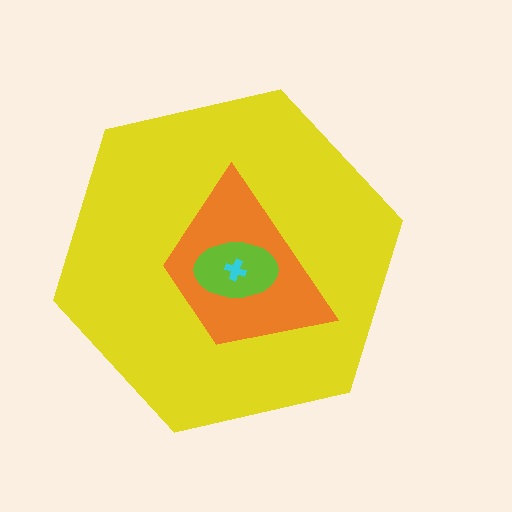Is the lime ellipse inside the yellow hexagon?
Yes.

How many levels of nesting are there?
4.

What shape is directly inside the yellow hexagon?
The orange trapezoid.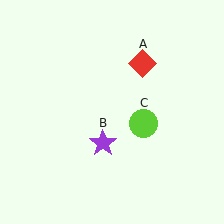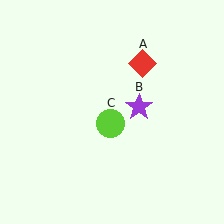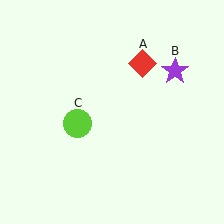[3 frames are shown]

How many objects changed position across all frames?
2 objects changed position: purple star (object B), lime circle (object C).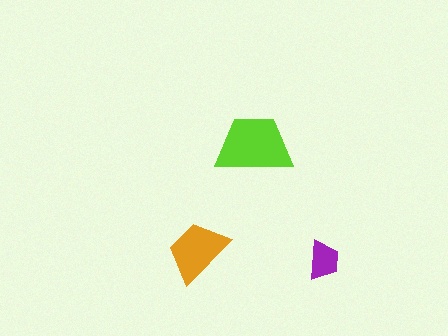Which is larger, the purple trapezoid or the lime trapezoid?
The lime one.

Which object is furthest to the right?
The purple trapezoid is rightmost.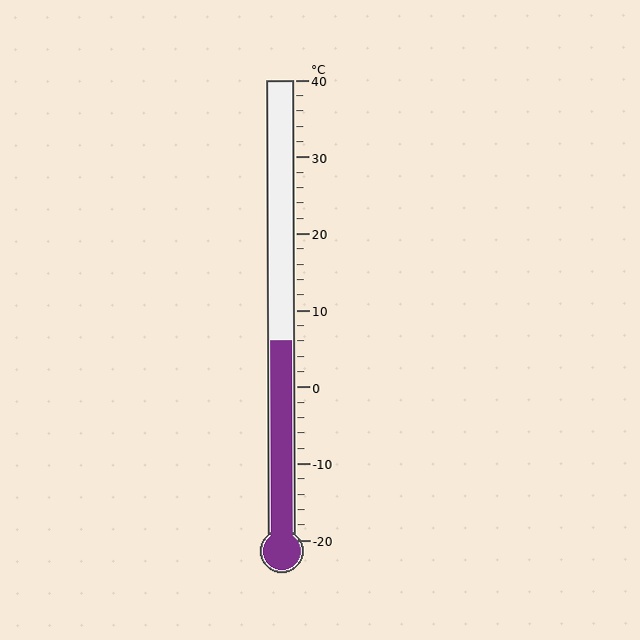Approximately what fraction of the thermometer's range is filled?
The thermometer is filled to approximately 45% of its range.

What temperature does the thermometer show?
The thermometer shows approximately 6°C.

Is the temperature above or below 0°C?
The temperature is above 0°C.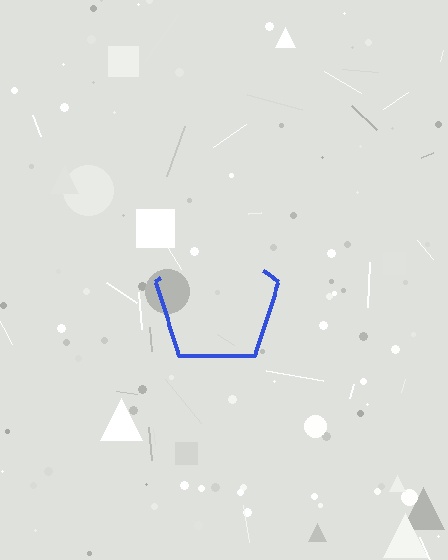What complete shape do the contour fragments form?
The contour fragments form a pentagon.